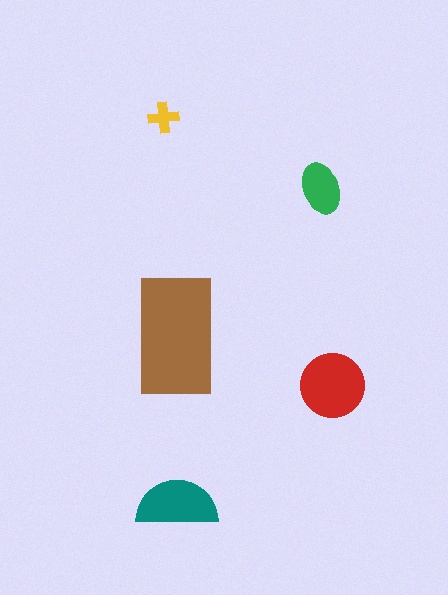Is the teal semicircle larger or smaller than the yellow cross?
Larger.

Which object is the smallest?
The yellow cross.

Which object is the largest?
The brown rectangle.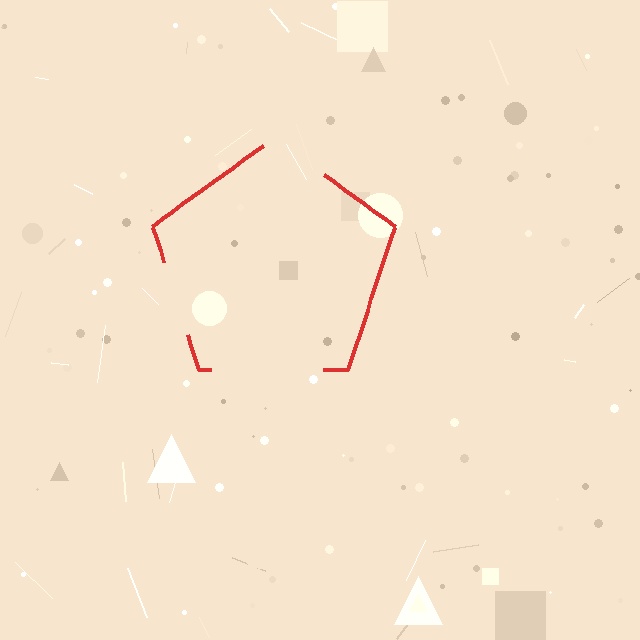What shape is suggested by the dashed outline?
The dashed outline suggests a pentagon.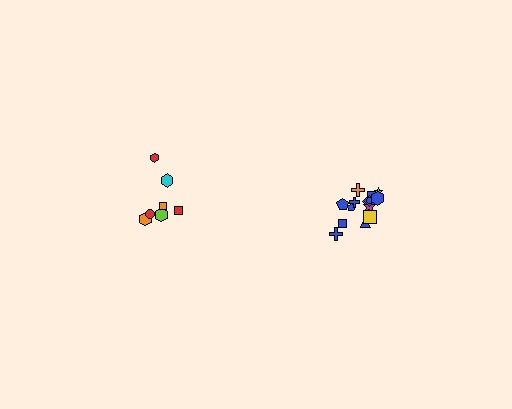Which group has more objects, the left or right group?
The right group.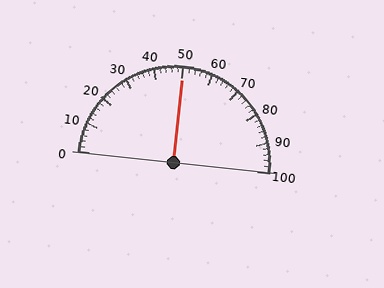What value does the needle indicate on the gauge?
The needle indicates approximately 50.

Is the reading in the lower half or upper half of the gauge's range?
The reading is in the upper half of the range (0 to 100).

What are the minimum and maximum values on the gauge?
The gauge ranges from 0 to 100.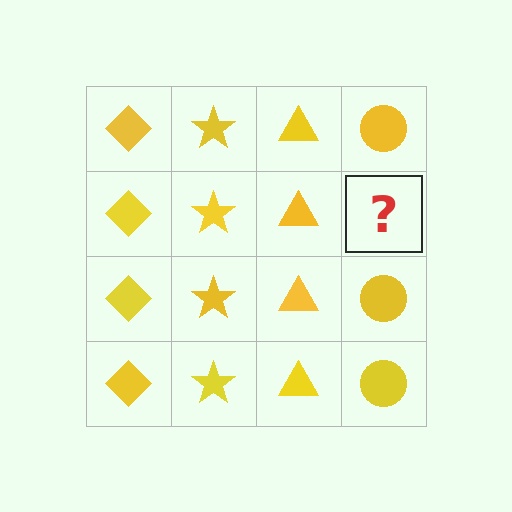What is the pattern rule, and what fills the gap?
The rule is that each column has a consistent shape. The gap should be filled with a yellow circle.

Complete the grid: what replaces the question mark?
The question mark should be replaced with a yellow circle.